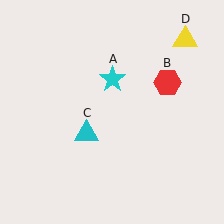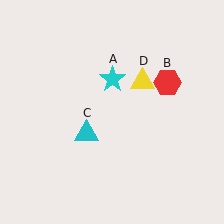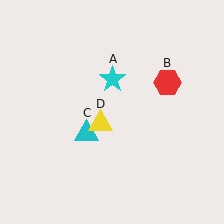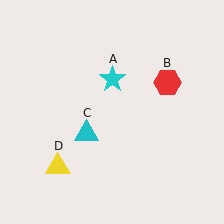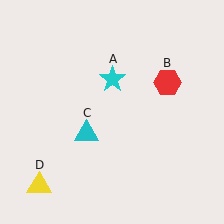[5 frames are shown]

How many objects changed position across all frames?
1 object changed position: yellow triangle (object D).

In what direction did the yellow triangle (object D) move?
The yellow triangle (object D) moved down and to the left.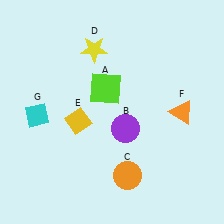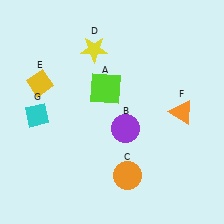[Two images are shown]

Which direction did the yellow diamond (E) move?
The yellow diamond (E) moved left.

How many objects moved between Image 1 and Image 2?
1 object moved between the two images.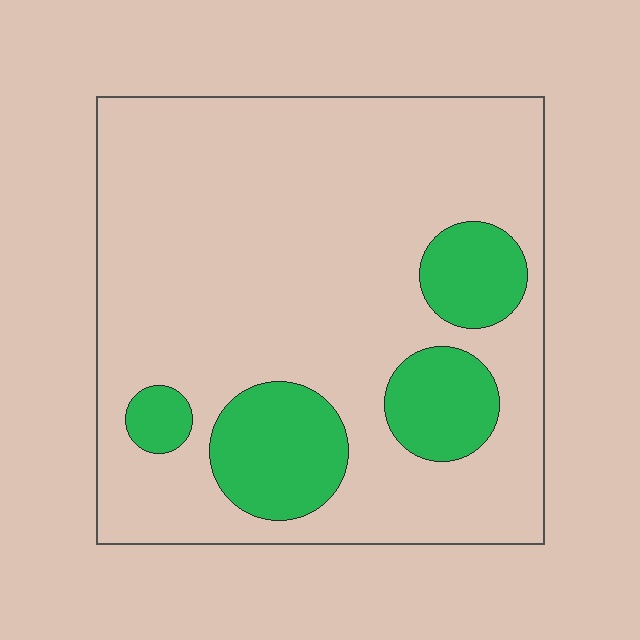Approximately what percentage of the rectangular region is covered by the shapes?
Approximately 20%.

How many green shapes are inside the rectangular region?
4.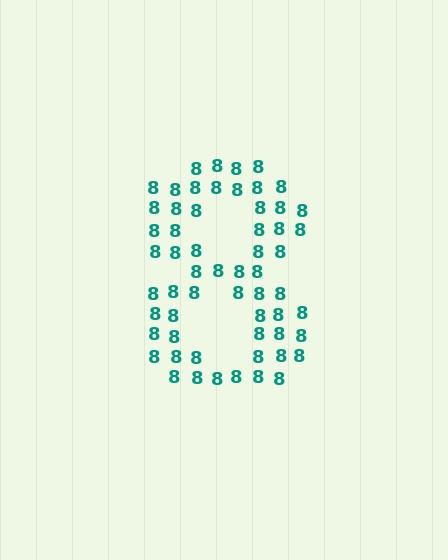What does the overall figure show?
The overall figure shows the digit 8.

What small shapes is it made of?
It is made of small digit 8's.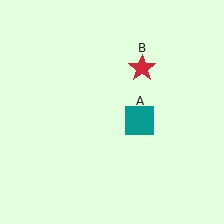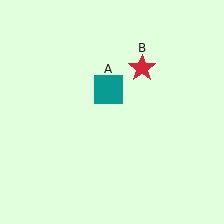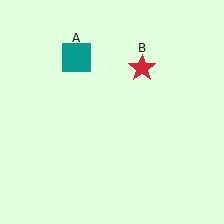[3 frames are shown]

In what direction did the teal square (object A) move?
The teal square (object A) moved up and to the left.